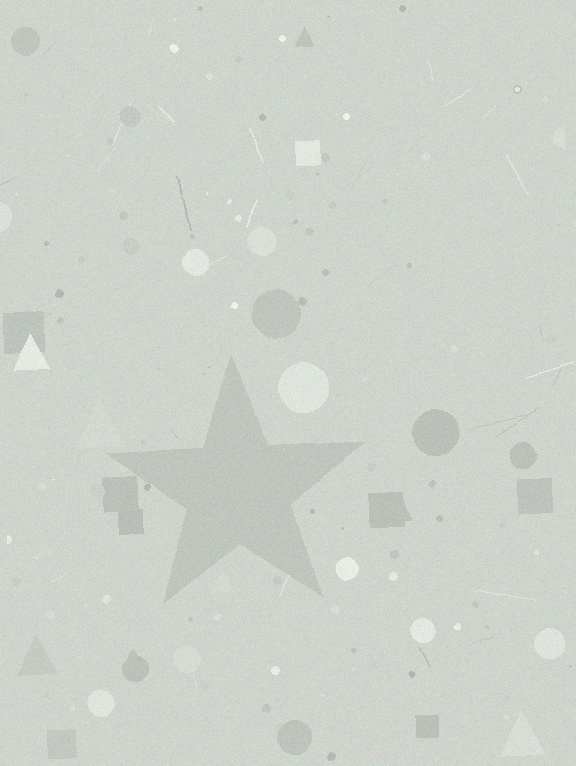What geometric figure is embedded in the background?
A star is embedded in the background.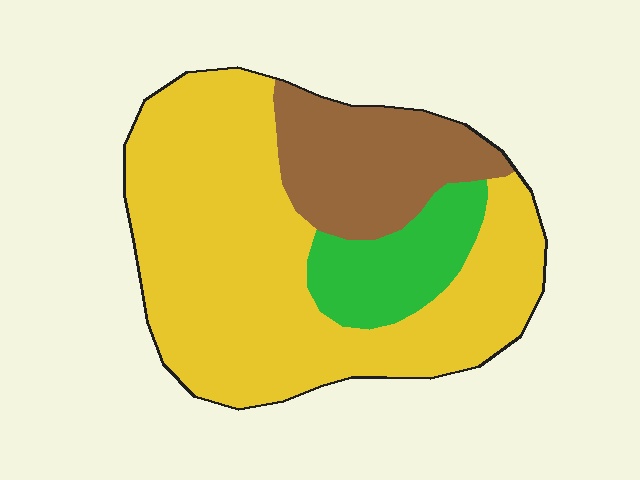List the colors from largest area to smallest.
From largest to smallest: yellow, brown, green.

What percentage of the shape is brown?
Brown covers roughly 20% of the shape.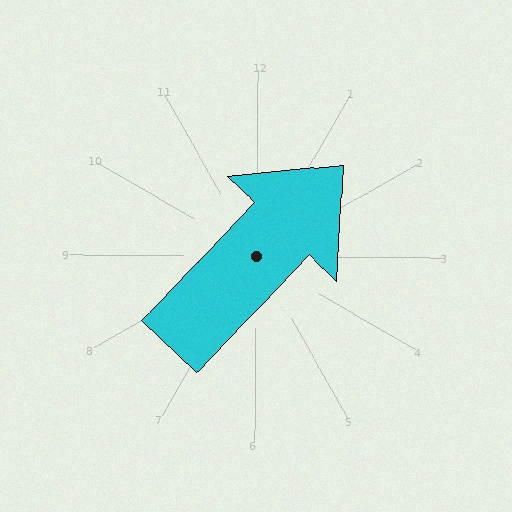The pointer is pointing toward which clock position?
Roughly 1 o'clock.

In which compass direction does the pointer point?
Northeast.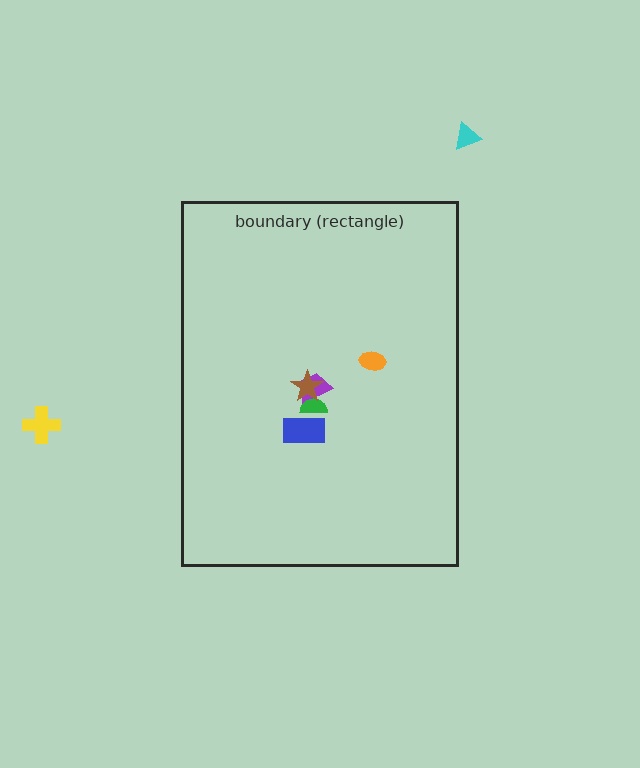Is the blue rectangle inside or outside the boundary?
Inside.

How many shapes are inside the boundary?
5 inside, 2 outside.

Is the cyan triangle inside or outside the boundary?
Outside.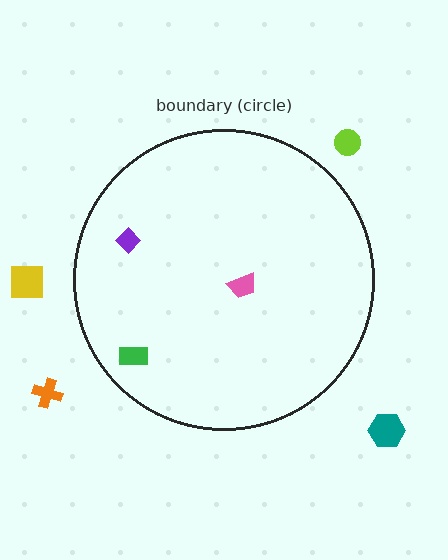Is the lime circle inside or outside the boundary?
Outside.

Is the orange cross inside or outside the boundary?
Outside.